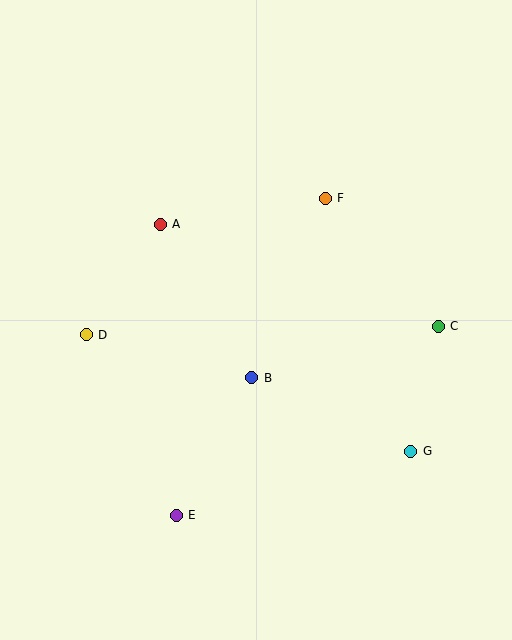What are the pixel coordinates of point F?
Point F is at (325, 198).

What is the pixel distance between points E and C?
The distance between E and C is 323 pixels.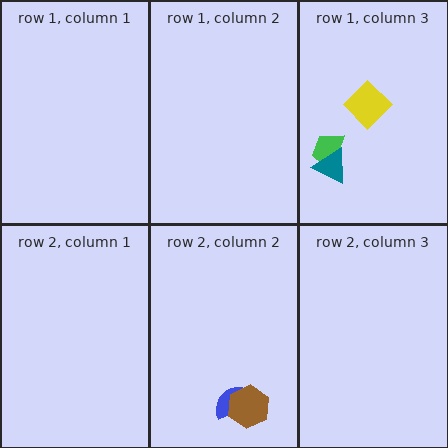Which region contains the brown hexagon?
The row 2, column 2 region.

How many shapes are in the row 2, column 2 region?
2.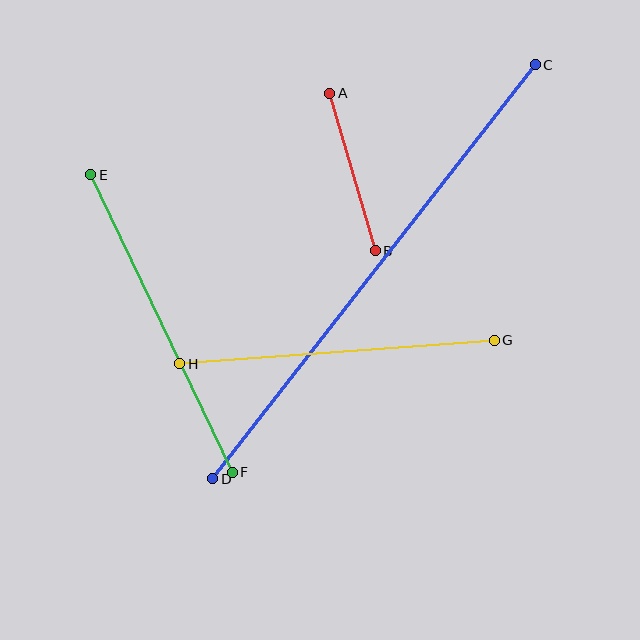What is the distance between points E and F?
The distance is approximately 330 pixels.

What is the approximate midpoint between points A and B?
The midpoint is at approximately (352, 172) pixels.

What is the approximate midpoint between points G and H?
The midpoint is at approximately (337, 352) pixels.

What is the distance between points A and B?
The distance is approximately 164 pixels.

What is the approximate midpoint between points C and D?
The midpoint is at approximately (374, 272) pixels.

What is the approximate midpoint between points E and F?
The midpoint is at approximately (162, 324) pixels.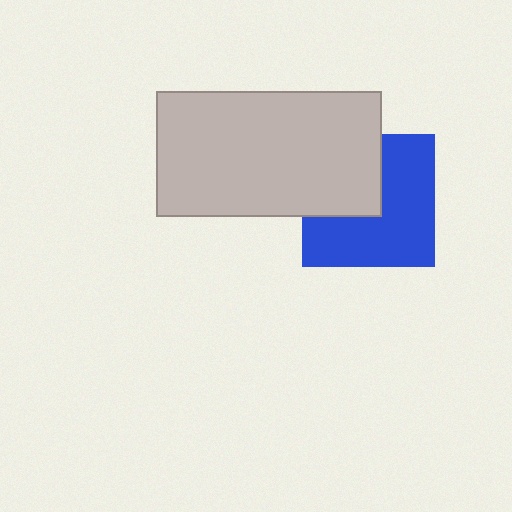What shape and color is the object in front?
The object in front is a light gray rectangle.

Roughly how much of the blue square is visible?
About half of it is visible (roughly 63%).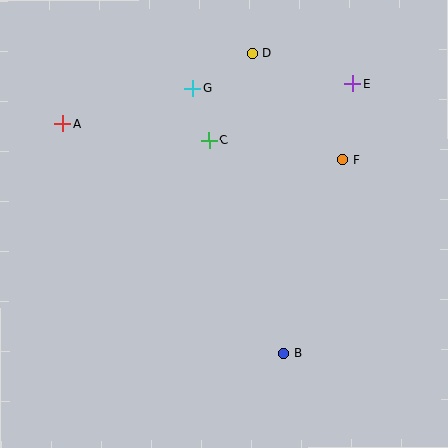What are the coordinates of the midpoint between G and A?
The midpoint between G and A is at (128, 106).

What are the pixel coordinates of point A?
Point A is at (63, 124).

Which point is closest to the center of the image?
Point C at (209, 140) is closest to the center.